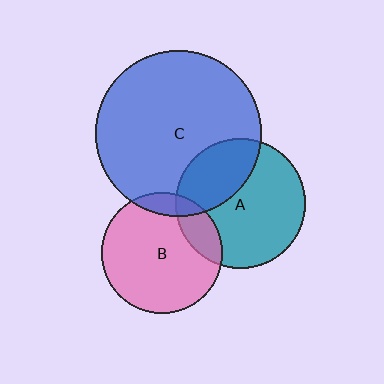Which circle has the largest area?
Circle C (blue).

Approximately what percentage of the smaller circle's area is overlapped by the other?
Approximately 10%.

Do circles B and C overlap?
Yes.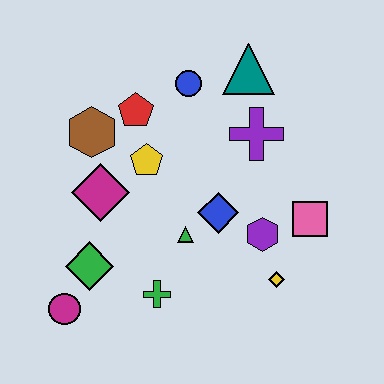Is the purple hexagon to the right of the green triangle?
Yes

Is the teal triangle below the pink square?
No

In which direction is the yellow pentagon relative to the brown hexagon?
The yellow pentagon is to the right of the brown hexagon.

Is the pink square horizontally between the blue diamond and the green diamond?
No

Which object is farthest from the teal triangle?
The magenta circle is farthest from the teal triangle.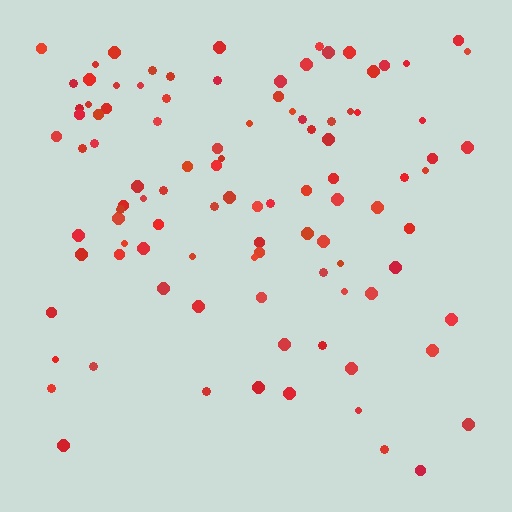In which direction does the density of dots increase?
From bottom to top, with the top side densest.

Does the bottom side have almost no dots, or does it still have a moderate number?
Still a moderate number, just noticeably fewer than the top.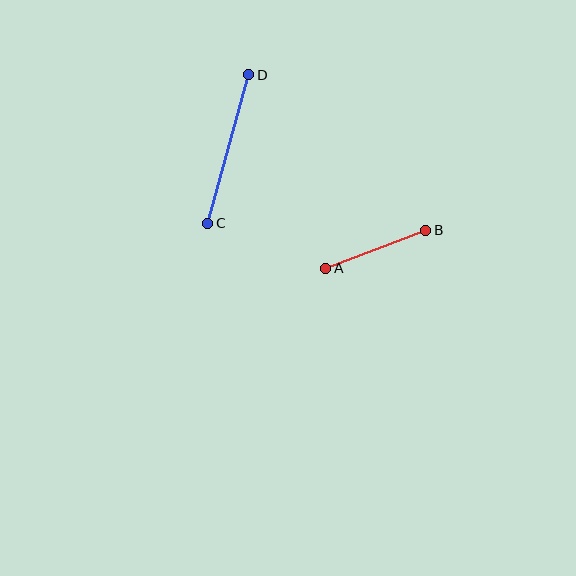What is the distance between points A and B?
The distance is approximately 107 pixels.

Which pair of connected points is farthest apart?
Points C and D are farthest apart.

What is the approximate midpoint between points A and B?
The midpoint is at approximately (376, 249) pixels.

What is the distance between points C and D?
The distance is approximately 154 pixels.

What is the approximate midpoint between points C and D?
The midpoint is at approximately (228, 149) pixels.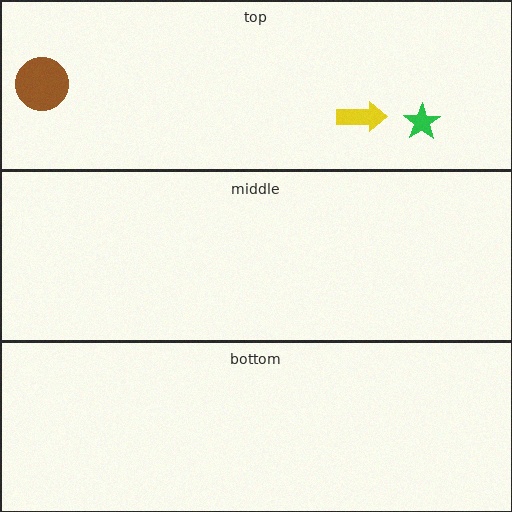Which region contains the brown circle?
The top region.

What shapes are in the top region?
The yellow arrow, the brown circle, the green star.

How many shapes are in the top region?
3.